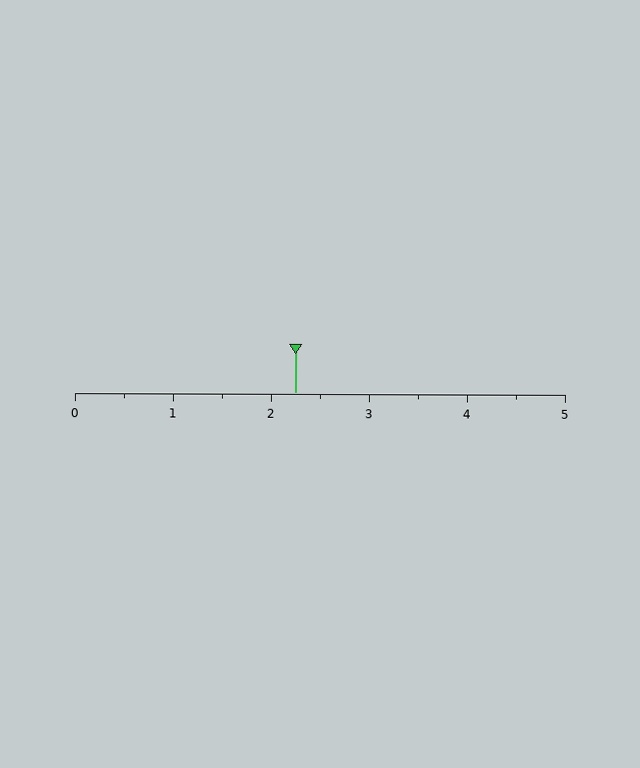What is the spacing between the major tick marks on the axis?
The major ticks are spaced 1 apart.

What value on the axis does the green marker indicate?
The marker indicates approximately 2.2.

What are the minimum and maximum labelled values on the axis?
The axis runs from 0 to 5.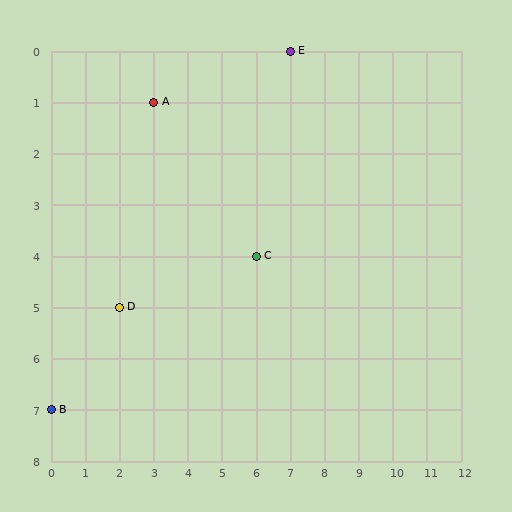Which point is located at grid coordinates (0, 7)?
Point B is at (0, 7).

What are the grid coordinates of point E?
Point E is at grid coordinates (7, 0).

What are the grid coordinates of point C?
Point C is at grid coordinates (6, 4).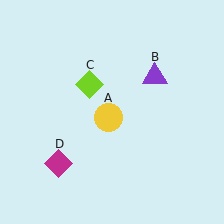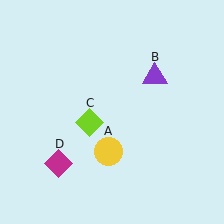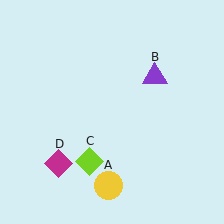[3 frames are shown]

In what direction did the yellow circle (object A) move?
The yellow circle (object A) moved down.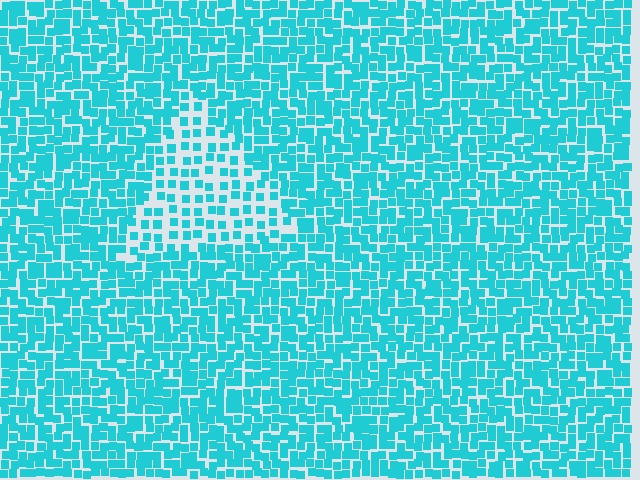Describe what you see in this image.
The image contains small cyan elements arranged at two different densities. A triangle-shaped region is visible where the elements are less densely packed than the surrounding area.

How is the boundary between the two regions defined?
The boundary is defined by a change in element density (approximately 2.0x ratio). All elements are the same color, size, and shape.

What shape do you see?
I see a triangle.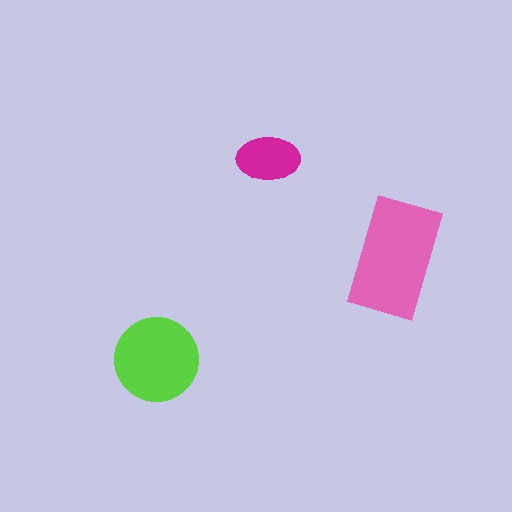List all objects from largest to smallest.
The pink rectangle, the lime circle, the magenta ellipse.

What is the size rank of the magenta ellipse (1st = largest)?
3rd.